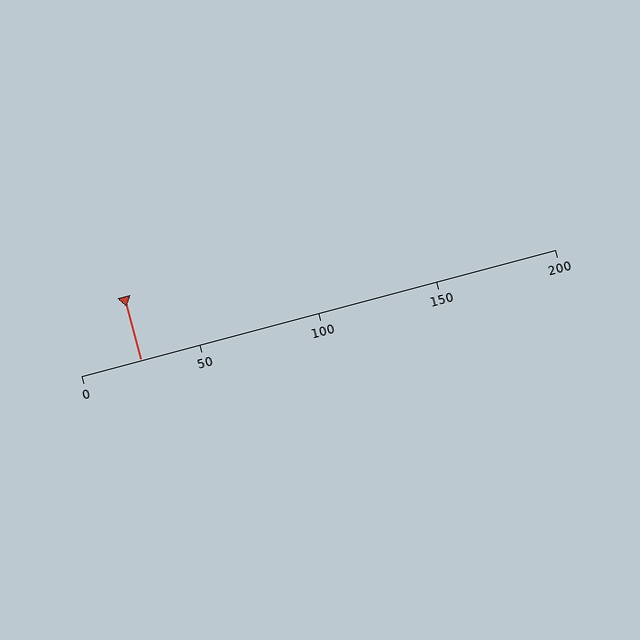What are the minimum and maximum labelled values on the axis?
The axis runs from 0 to 200.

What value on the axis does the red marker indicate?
The marker indicates approximately 25.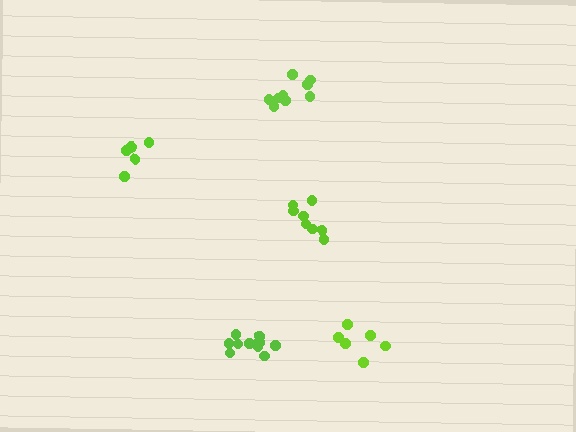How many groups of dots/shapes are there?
There are 5 groups.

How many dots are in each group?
Group 1: 9 dots, Group 2: 8 dots, Group 3: 10 dots, Group 4: 6 dots, Group 5: 6 dots (39 total).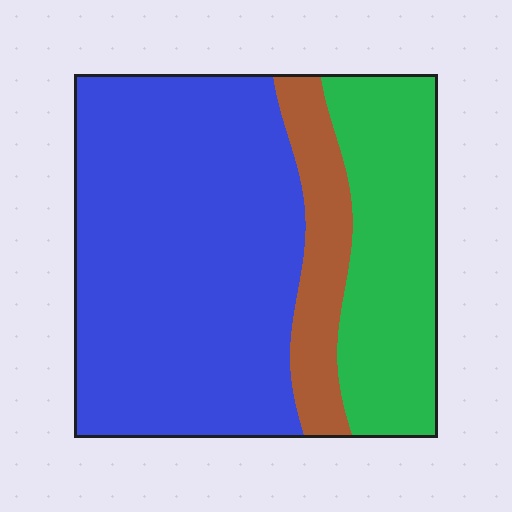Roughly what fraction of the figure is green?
Green takes up about one quarter (1/4) of the figure.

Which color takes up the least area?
Brown, at roughly 15%.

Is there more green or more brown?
Green.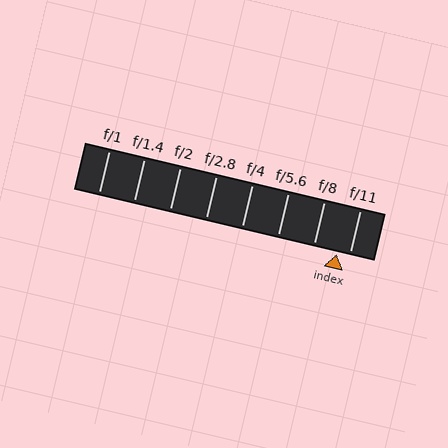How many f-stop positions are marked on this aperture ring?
There are 8 f-stop positions marked.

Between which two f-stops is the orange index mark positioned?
The index mark is between f/8 and f/11.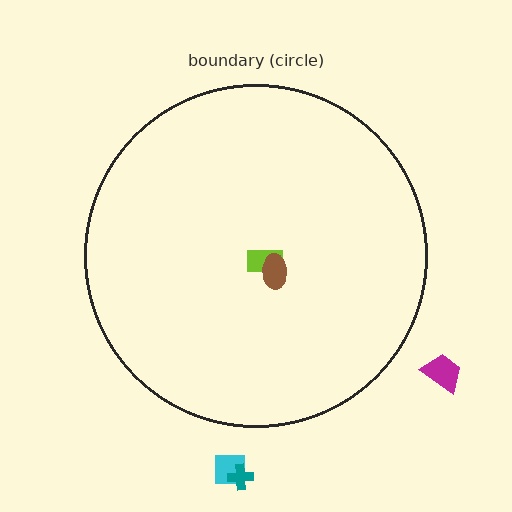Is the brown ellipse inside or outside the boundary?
Inside.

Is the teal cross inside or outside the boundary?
Outside.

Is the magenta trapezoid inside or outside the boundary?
Outside.